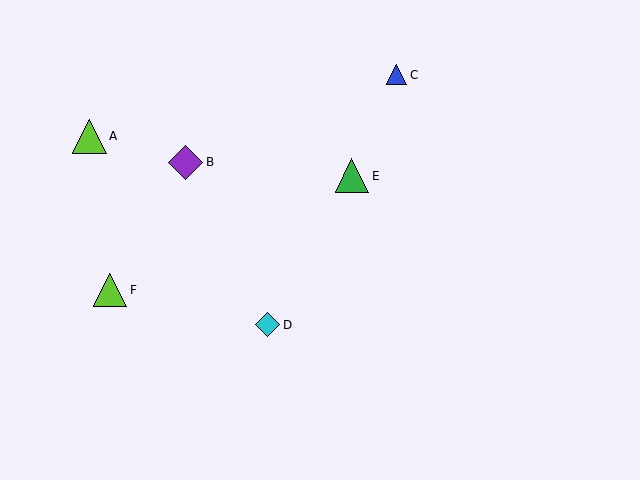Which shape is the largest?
The purple diamond (labeled B) is the largest.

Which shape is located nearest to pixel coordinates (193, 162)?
The purple diamond (labeled B) at (186, 162) is nearest to that location.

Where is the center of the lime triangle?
The center of the lime triangle is at (89, 136).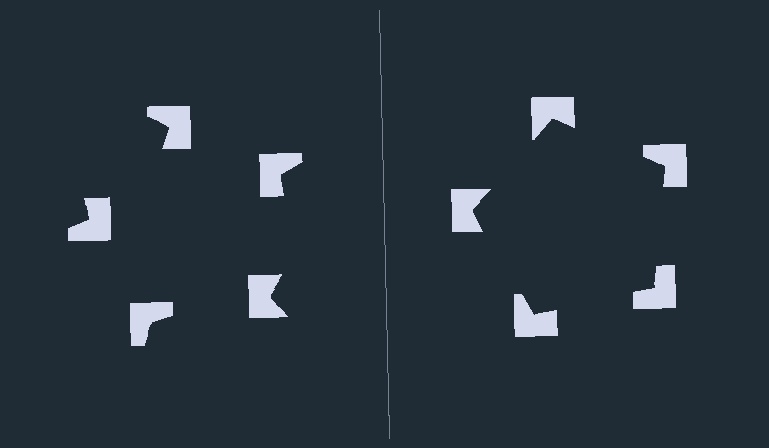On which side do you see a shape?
An illusory pentagon appears on the right side. On the left side the wedge cuts are rotated, so no coherent shape forms.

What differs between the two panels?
The notched squares are positioned identically on both sides; only the wedge orientations differ. On the right they align to a pentagon; on the left they are misaligned.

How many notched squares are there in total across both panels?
10 — 5 on each side.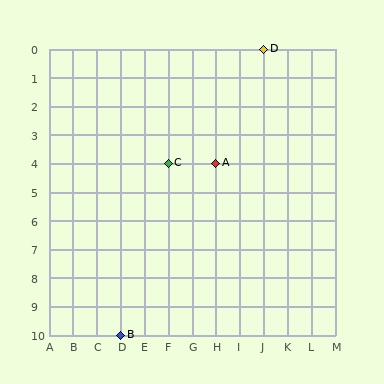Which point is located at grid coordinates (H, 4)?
Point A is at (H, 4).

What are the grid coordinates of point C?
Point C is at grid coordinates (F, 4).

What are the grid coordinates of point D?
Point D is at grid coordinates (J, 0).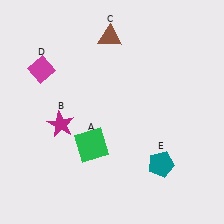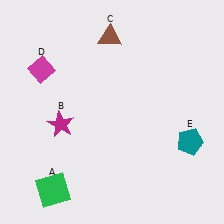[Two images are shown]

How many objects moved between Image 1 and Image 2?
2 objects moved between the two images.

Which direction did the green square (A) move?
The green square (A) moved down.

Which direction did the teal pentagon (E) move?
The teal pentagon (E) moved right.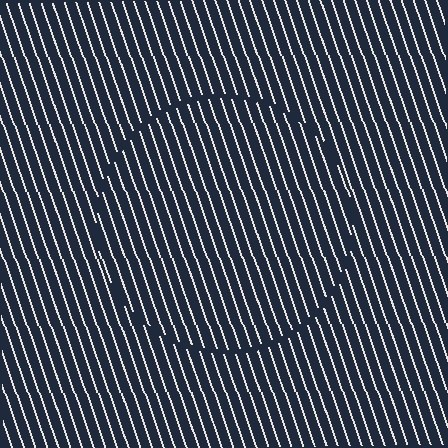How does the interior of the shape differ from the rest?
The interior of the shape contains the same grating, shifted by half a period — the contour is defined by the phase discontinuity where line-ends from the inner and outer gratings abut.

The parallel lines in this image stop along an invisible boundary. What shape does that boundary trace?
An illusory circle. The interior of the shape contains the same grating, shifted by half a period — the contour is defined by the phase discontinuity where line-ends from the inner and outer gratings abut.